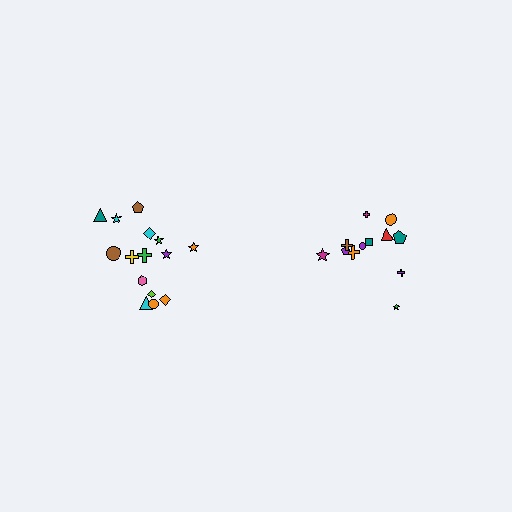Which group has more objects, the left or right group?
The left group.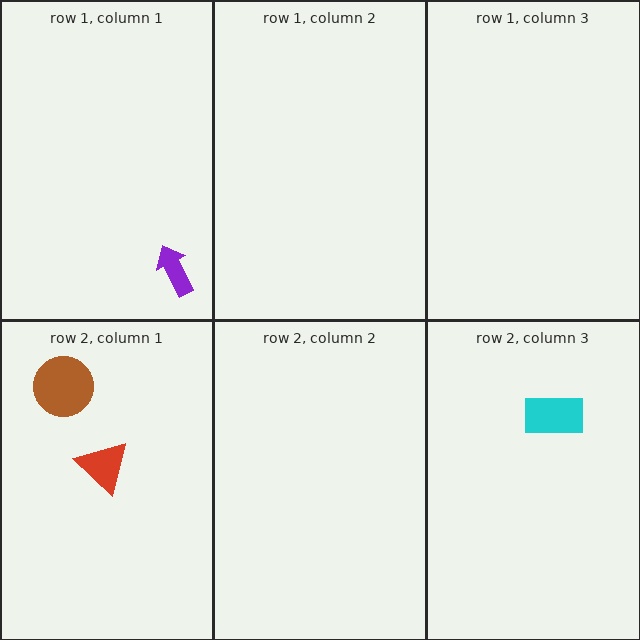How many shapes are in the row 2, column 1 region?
2.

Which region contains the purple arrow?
The row 1, column 1 region.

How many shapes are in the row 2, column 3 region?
1.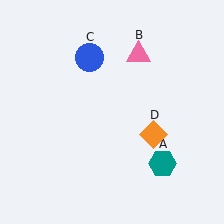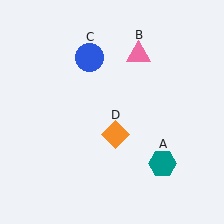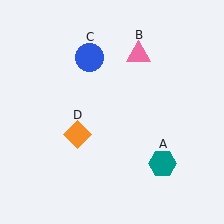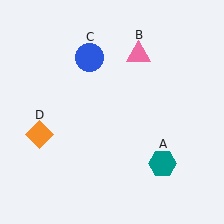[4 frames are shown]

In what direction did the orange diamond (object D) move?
The orange diamond (object D) moved left.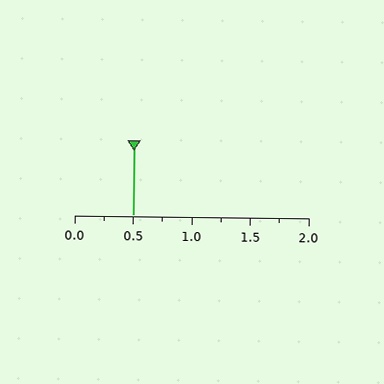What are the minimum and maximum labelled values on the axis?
The axis runs from 0.0 to 2.0.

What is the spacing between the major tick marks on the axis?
The major ticks are spaced 0.5 apart.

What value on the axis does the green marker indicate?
The marker indicates approximately 0.5.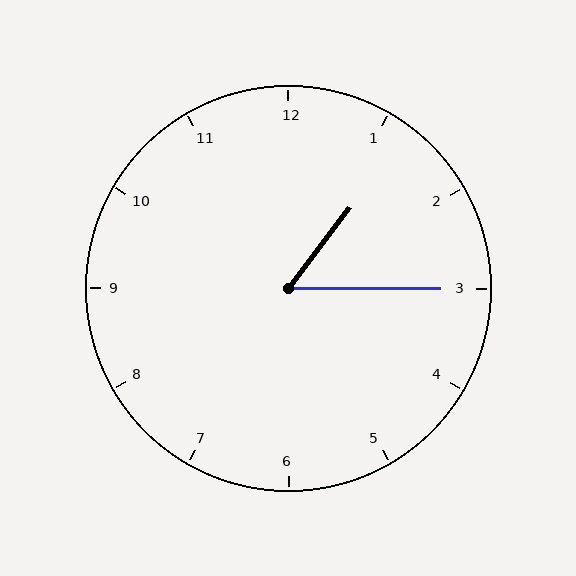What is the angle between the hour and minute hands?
Approximately 52 degrees.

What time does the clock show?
1:15.